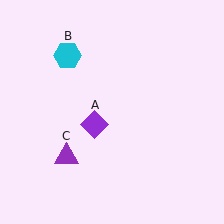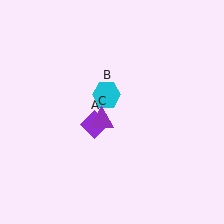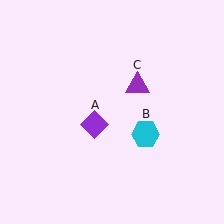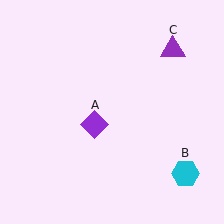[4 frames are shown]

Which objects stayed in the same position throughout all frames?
Purple diamond (object A) remained stationary.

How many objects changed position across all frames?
2 objects changed position: cyan hexagon (object B), purple triangle (object C).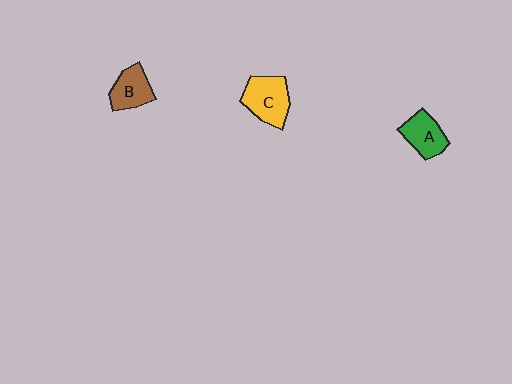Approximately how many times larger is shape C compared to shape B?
Approximately 1.3 times.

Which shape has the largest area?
Shape C (yellow).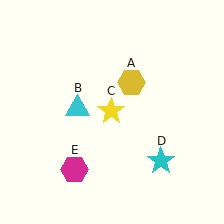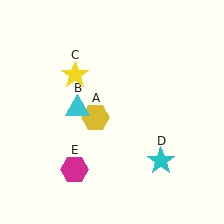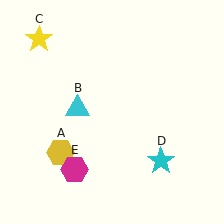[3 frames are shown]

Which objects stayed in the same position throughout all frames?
Cyan triangle (object B) and cyan star (object D) and magenta hexagon (object E) remained stationary.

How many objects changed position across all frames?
2 objects changed position: yellow hexagon (object A), yellow star (object C).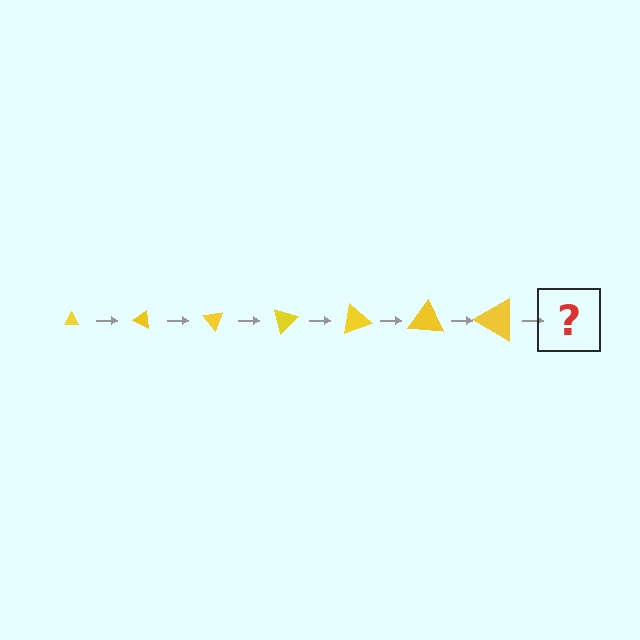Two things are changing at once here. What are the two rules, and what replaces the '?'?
The two rules are that the triangle grows larger each step and it rotates 25 degrees each step. The '?' should be a triangle, larger than the previous one and rotated 175 degrees from the start.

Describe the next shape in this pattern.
It should be a triangle, larger than the previous one and rotated 175 degrees from the start.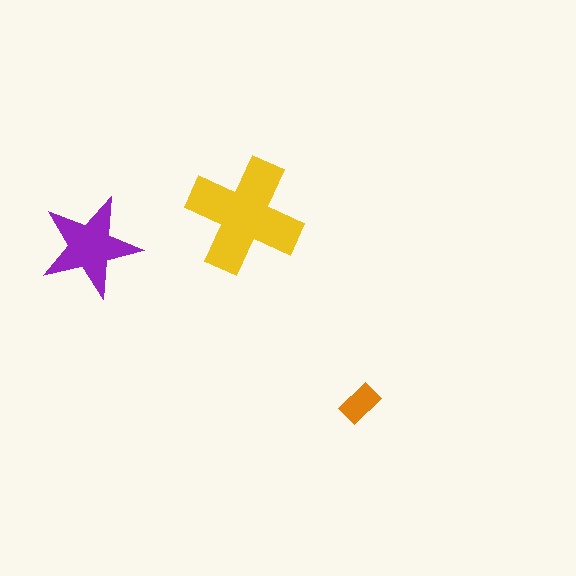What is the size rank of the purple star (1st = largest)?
2nd.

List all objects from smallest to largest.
The orange rectangle, the purple star, the yellow cross.